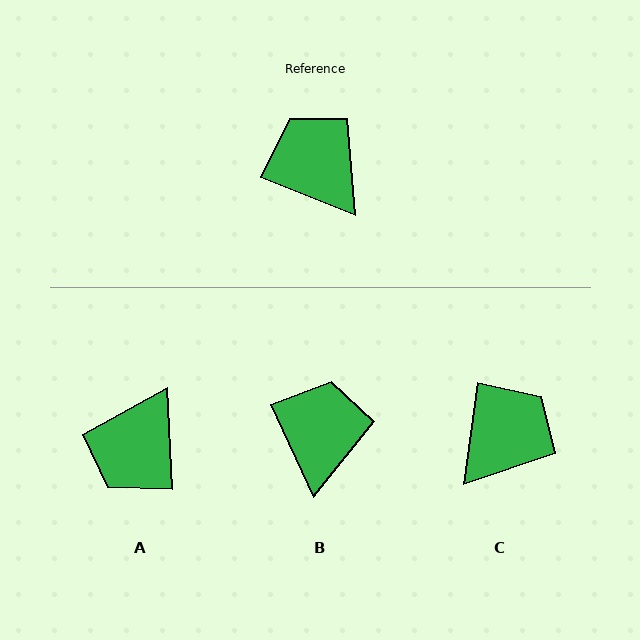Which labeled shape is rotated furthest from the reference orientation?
A, about 115 degrees away.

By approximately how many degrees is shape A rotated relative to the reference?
Approximately 115 degrees counter-clockwise.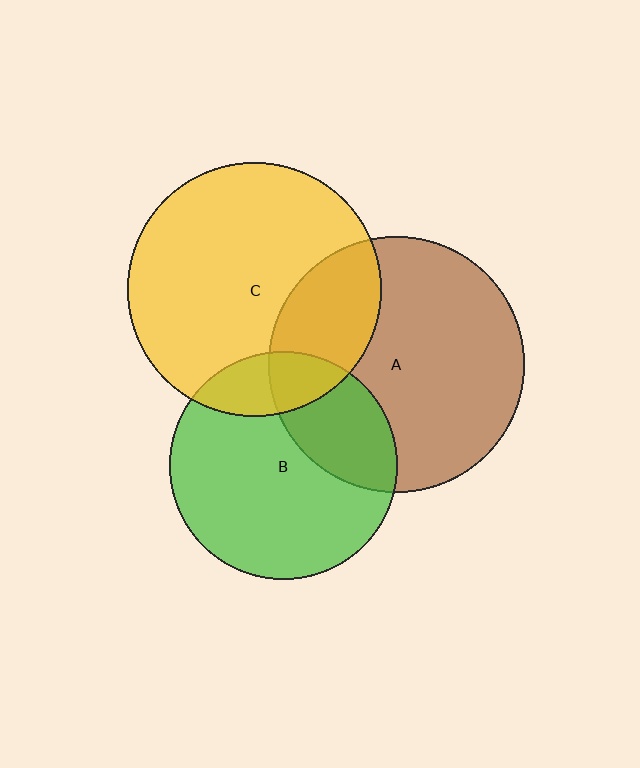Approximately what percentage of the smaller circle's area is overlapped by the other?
Approximately 25%.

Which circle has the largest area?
Circle A (brown).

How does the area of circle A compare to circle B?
Approximately 1.3 times.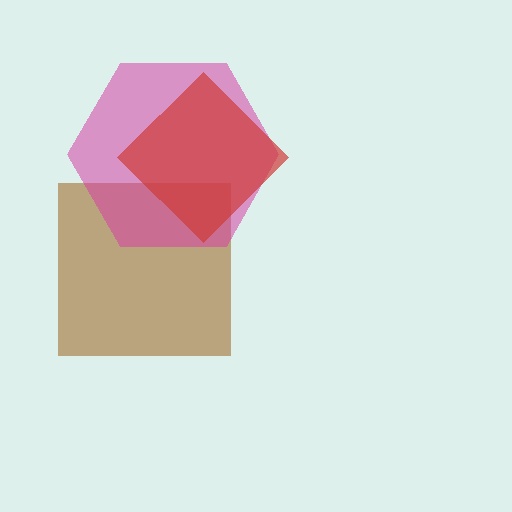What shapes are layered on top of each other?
The layered shapes are: a brown square, a magenta hexagon, a red diamond.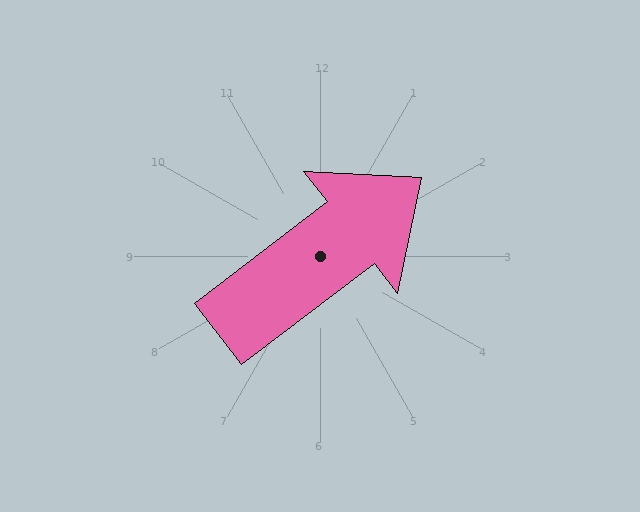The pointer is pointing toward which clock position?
Roughly 2 o'clock.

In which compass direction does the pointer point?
Northeast.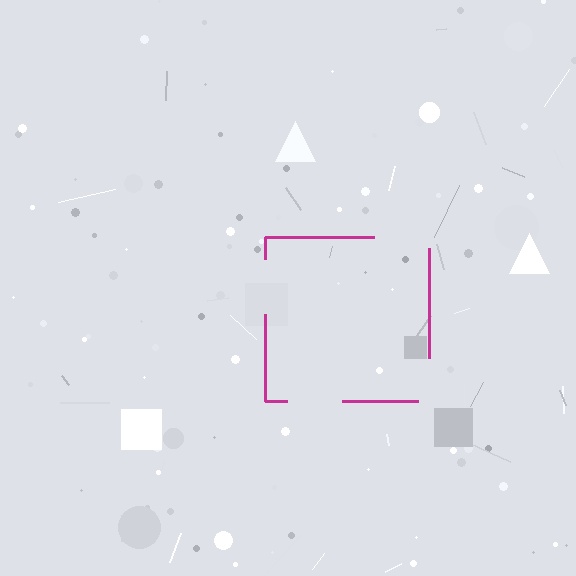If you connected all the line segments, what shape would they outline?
They would outline a square.